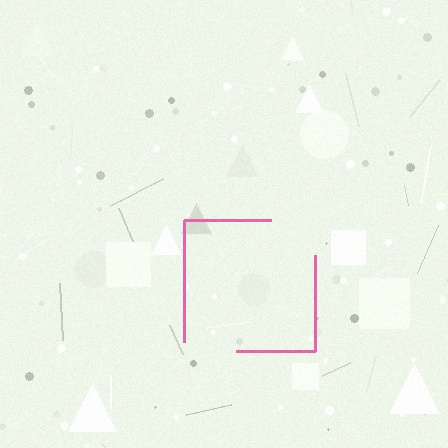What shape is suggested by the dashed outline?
The dashed outline suggests a square.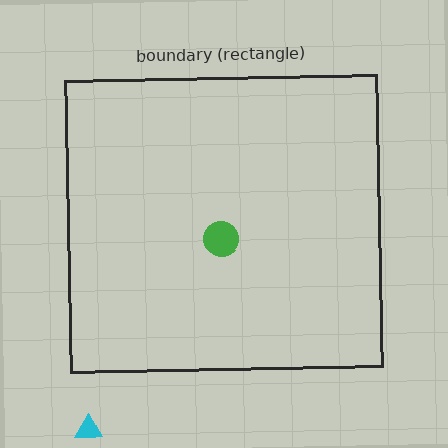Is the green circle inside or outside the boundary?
Inside.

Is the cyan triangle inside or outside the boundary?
Outside.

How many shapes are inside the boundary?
1 inside, 1 outside.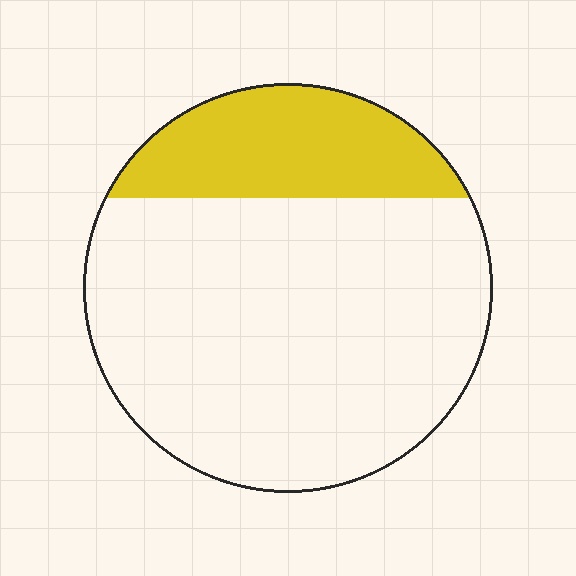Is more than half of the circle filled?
No.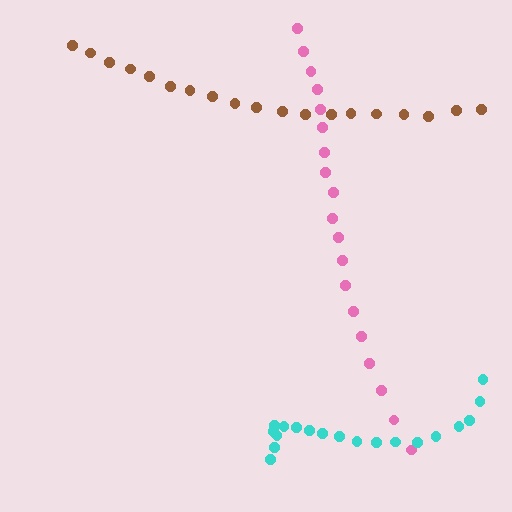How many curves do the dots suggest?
There are 3 distinct paths.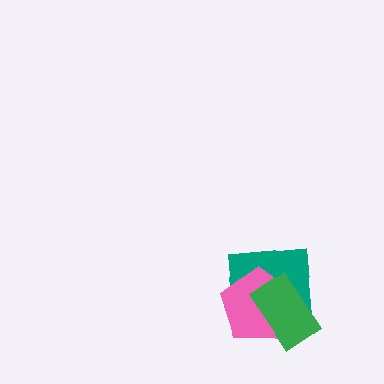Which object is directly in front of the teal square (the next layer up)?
The pink pentagon is directly in front of the teal square.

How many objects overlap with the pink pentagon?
2 objects overlap with the pink pentagon.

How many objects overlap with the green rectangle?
2 objects overlap with the green rectangle.